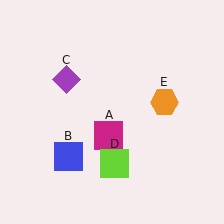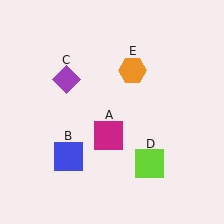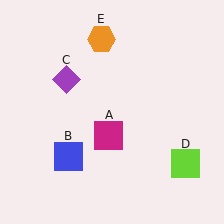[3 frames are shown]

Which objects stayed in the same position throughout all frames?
Magenta square (object A) and blue square (object B) and purple diamond (object C) remained stationary.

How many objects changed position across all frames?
2 objects changed position: lime square (object D), orange hexagon (object E).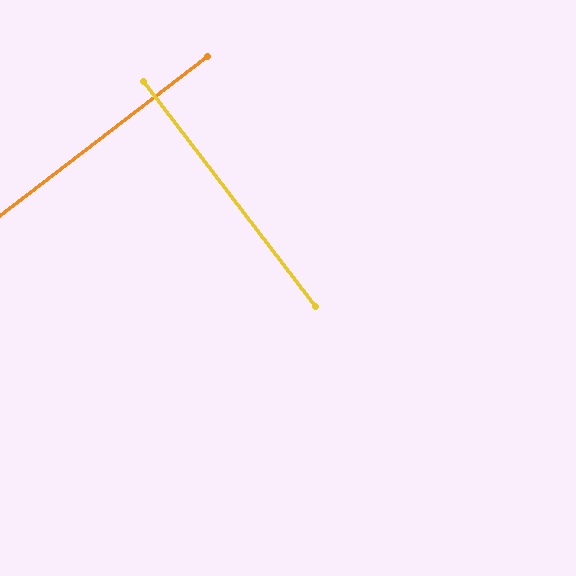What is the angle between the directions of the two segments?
Approximately 90 degrees.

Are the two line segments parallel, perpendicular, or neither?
Perpendicular — they meet at approximately 90°.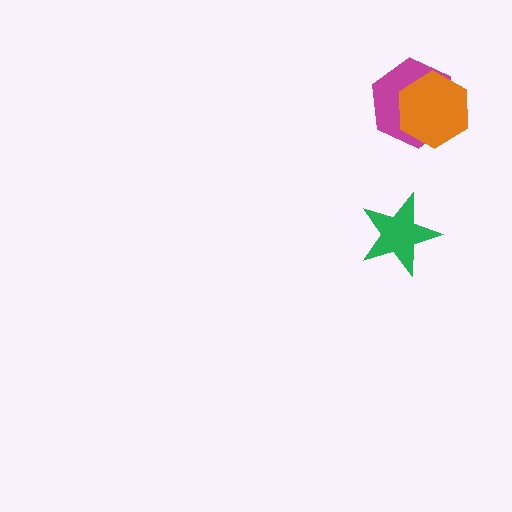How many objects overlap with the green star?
0 objects overlap with the green star.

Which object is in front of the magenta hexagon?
The orange hexagon is in front of the magenta hexagon.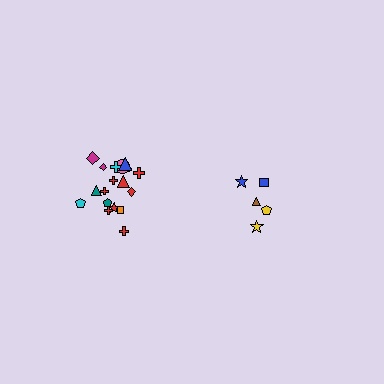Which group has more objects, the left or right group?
The left group.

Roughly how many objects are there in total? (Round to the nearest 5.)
Roughly 25 objects in total.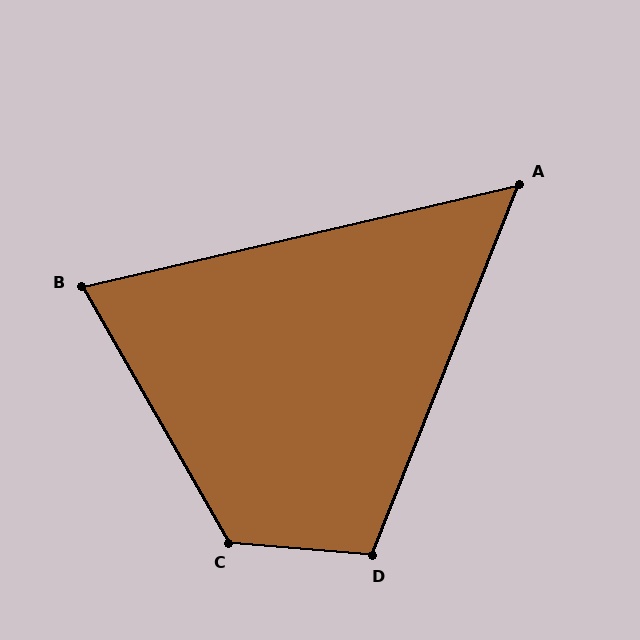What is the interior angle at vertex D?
Approximately 107 degrees (obtuse).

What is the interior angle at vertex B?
Approximately 73 degrees (acute).